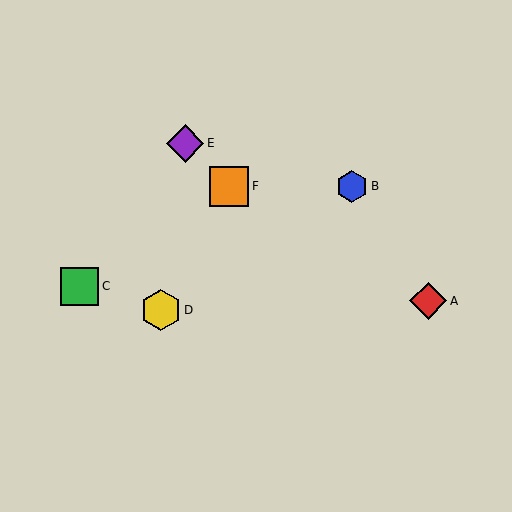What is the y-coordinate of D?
Object D is at y≈310.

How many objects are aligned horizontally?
2 objects (B, F) are aligned horizontally.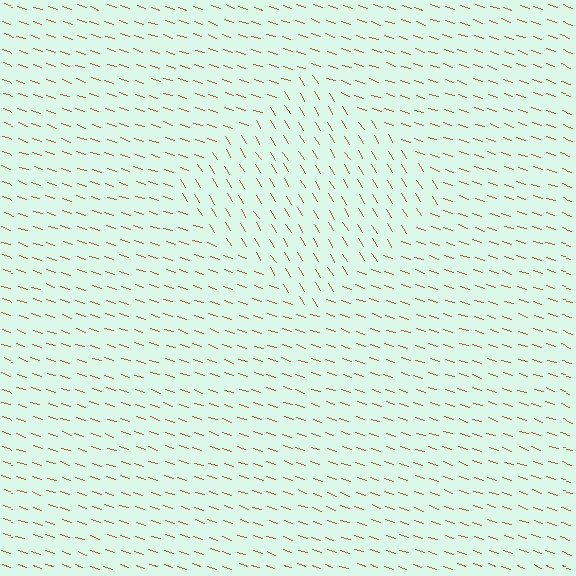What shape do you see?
I see a diamond.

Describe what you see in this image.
The image is filled with small brown line segments. A diamond region in the image has lines oriented differently from the surrounding lines, creating a visible texture boundary.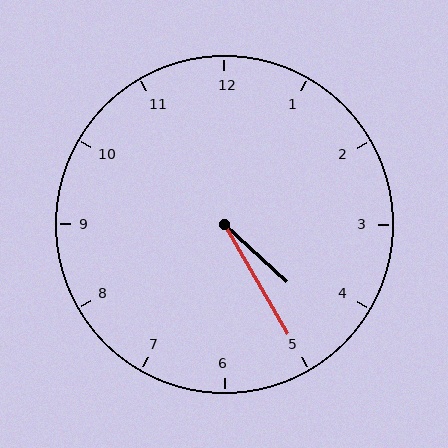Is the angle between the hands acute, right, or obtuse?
It is acute.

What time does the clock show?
4:25.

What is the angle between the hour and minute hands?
Approximately 18 degrees.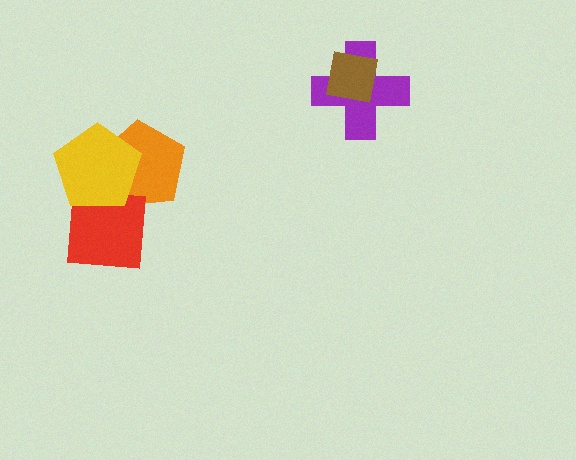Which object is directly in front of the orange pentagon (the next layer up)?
The red square is directly in front of the orange pentagon.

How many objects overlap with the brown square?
1 object overlaps with the brown square.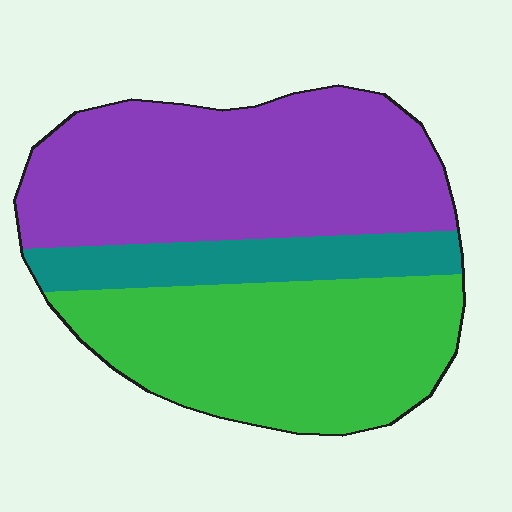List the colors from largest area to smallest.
From largest to smallest: purple, green, teal.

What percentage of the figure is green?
Green covers about 40% of the figure.